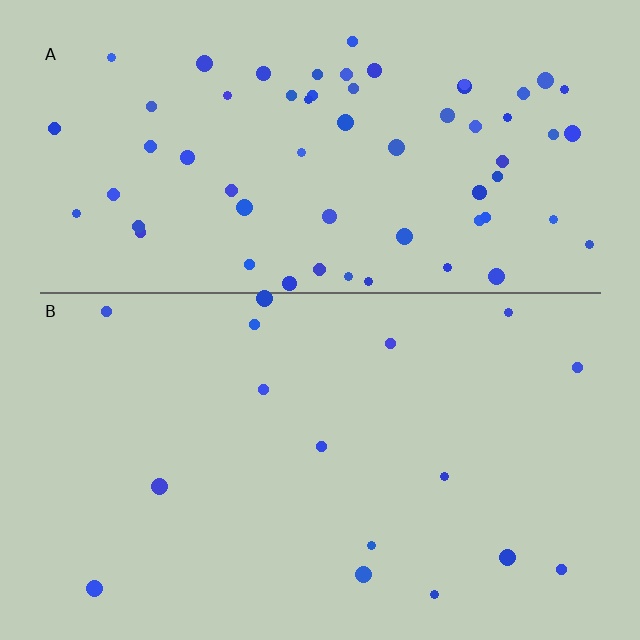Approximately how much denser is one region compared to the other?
Approximately 4.0× — region A over region B.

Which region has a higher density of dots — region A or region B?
A (the top).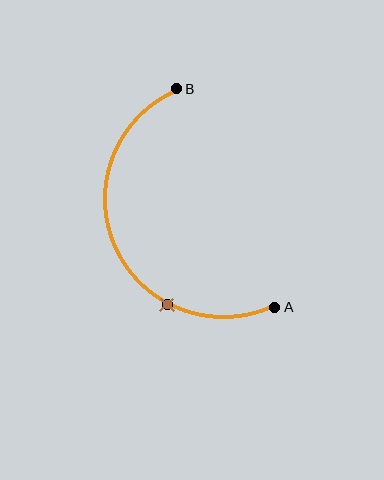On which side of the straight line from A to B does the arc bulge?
The arc bulges to the left of the straight line connecting A and B.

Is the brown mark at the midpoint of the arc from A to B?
No. The brown mark lies on the arc but is closer to endpoint A. The arc midpoint would be at the point on the curve equidistant along the arc from both A and B.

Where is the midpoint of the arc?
The arc midpoint is the point on the curve farthest from the straight line joining A and B. It sits to the left of that line.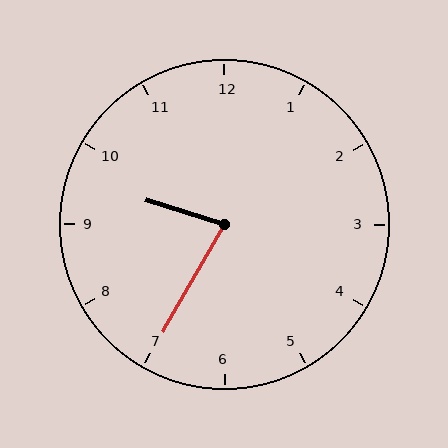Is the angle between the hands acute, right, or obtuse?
It is acute.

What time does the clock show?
9:35.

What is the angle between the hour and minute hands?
Approximately 78 degrees.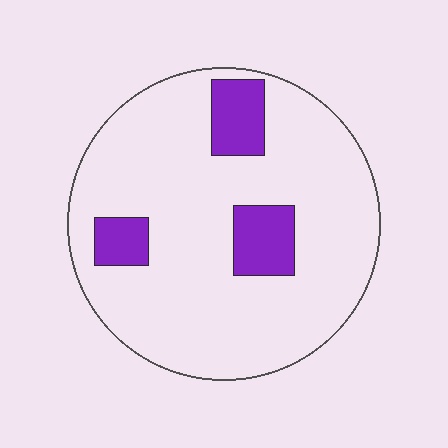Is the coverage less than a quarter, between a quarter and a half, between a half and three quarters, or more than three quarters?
Less than a quarter.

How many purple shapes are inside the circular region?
3.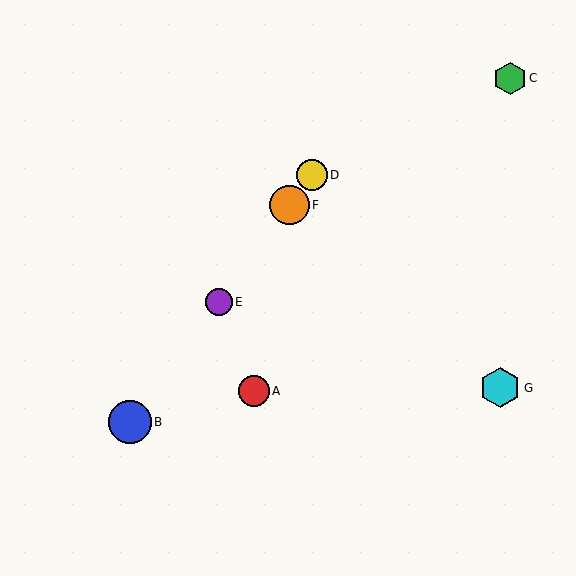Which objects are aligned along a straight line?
Objects B, D, E, F are aligned along a straight line.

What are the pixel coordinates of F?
Object F is at (290, 205).